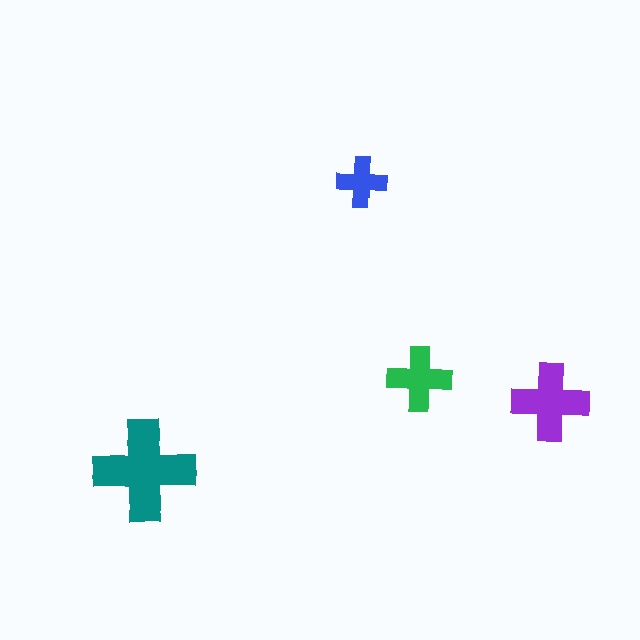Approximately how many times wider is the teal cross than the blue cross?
About 2 times wider.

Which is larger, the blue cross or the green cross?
The green one.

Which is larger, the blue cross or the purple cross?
The purple one.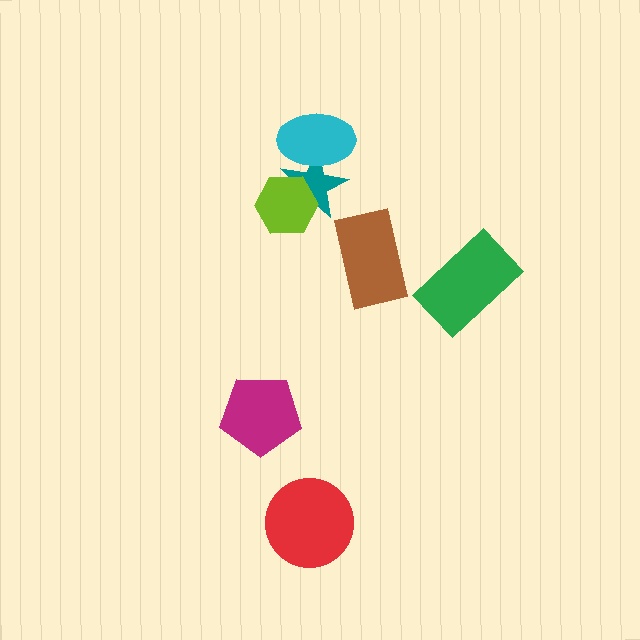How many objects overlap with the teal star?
2 objects overlap with the teal star.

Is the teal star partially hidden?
Yes, it is partially covered by another shape.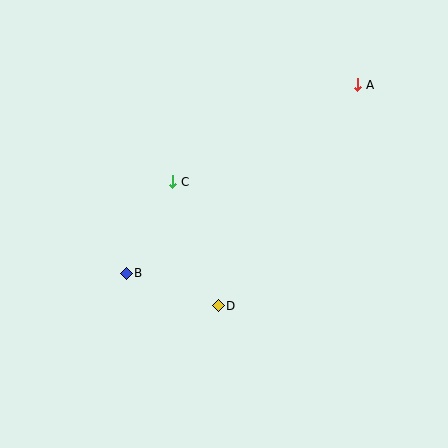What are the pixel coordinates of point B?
Point B is at (126, 273).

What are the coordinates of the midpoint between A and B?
The midpoint between A and B is at (242, 179).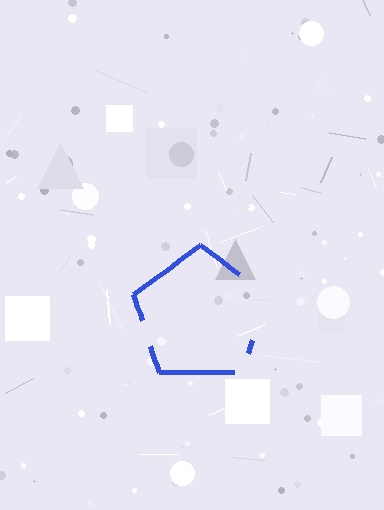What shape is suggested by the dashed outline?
The dashed outline suggests a pentagon.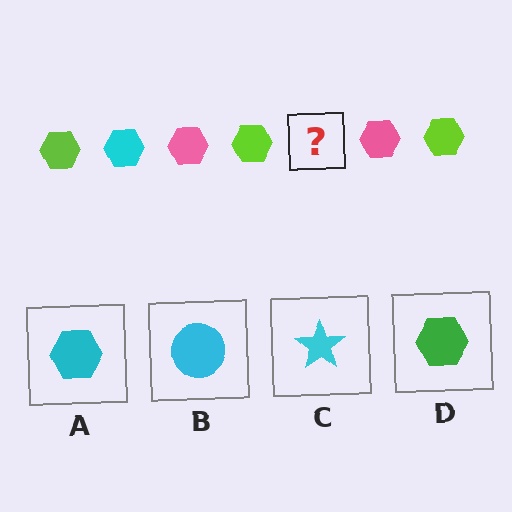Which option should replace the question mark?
Option A.